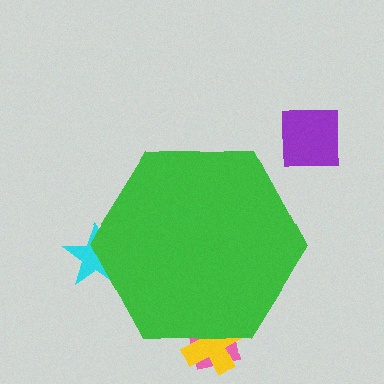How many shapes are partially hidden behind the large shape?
3 shapes are partially hidden.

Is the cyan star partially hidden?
Yes, the cyan star is partially hidden behind the green hexagon.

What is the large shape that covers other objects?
A green hexagon.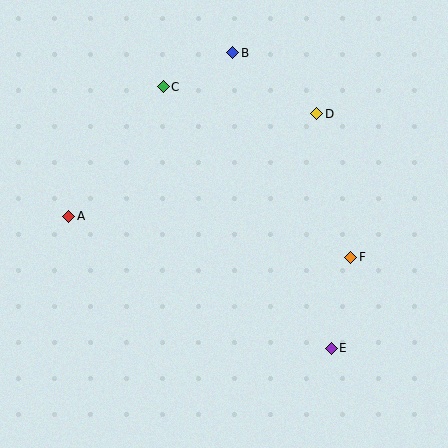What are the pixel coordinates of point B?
Point B is at (233, 53).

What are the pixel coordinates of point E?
Point E is at (331, 348).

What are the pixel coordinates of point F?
Point F is at (351, 257).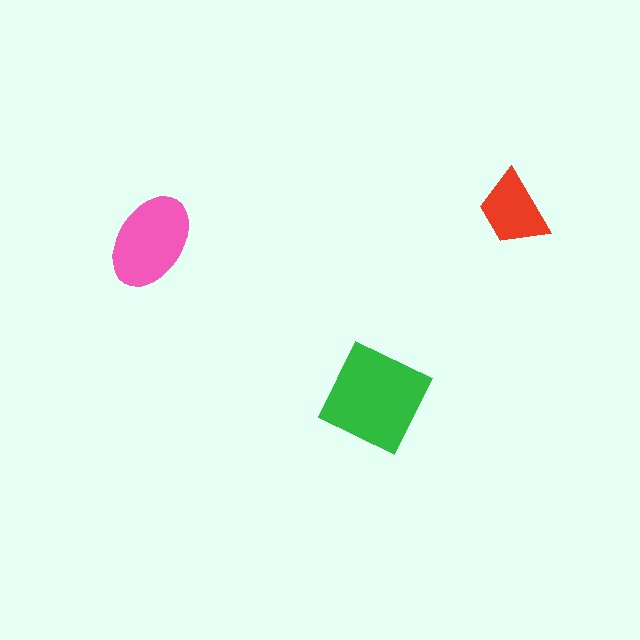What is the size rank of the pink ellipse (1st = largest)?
2nd.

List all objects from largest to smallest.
The green diamond, the pink ellipse, the red trapezoid.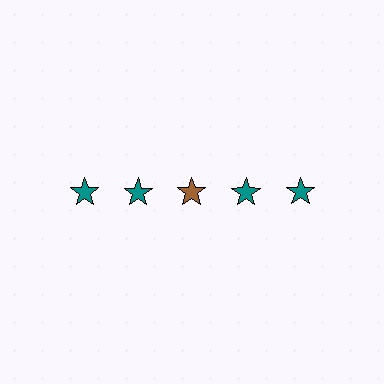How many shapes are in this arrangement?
There are 5 shapes arranged in a grid pattern.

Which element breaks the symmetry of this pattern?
The brown star in the top row, center column breaks the symmetry. All other shapes are teal stars.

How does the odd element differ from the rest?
It has a different color: brown instead of teal.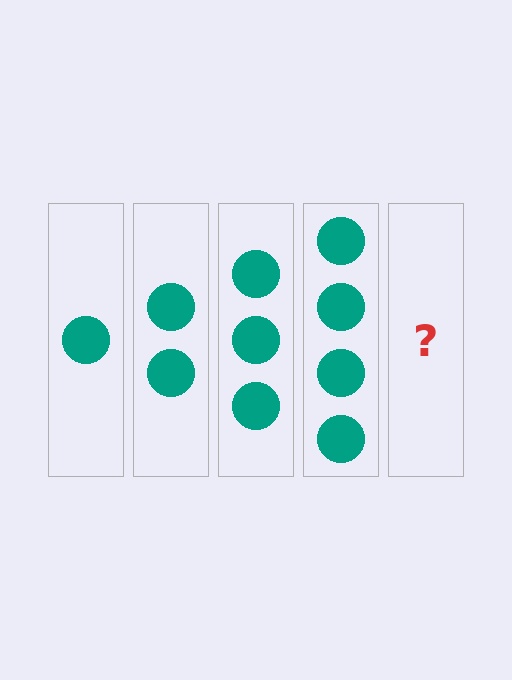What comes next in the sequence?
The next element should be 5 circles.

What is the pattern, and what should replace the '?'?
The pattern is that each step adds one more circle. The '?' should be 5 circles.